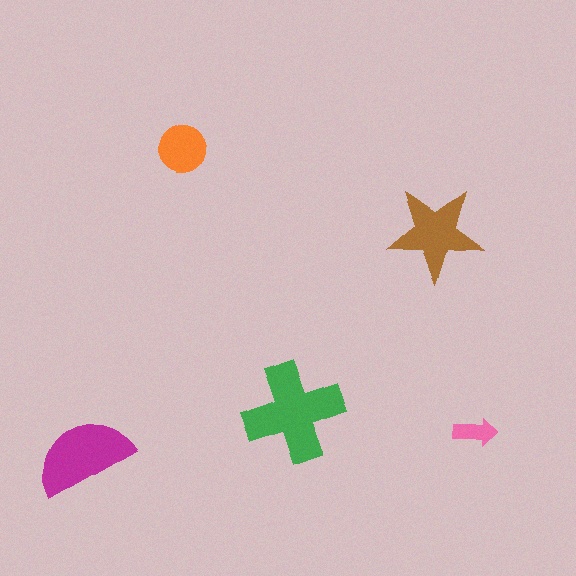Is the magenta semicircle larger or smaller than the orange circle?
Larger.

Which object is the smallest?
The pink arrow.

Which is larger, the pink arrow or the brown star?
The brown star.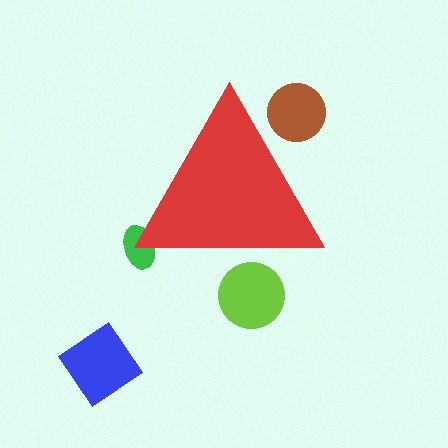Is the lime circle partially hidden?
Yes, the lime circle is partially hidden behind the red triangle.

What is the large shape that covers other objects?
A red triangle.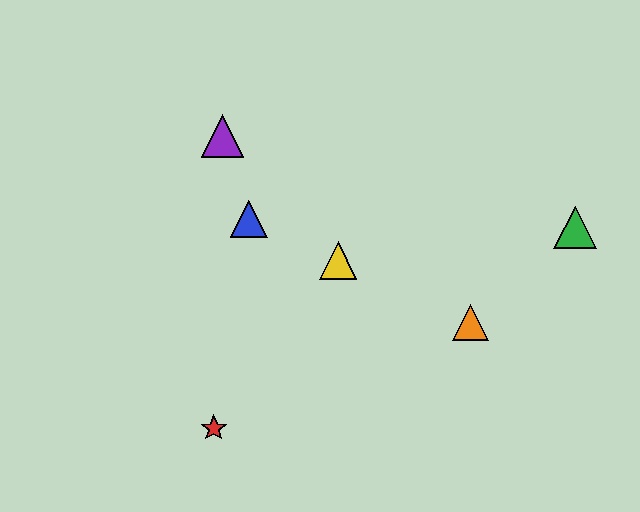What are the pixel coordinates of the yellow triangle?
The yellow triangle is at (338, 261).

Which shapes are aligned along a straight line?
The blue triangle, the yellow triangle, the orange triangle are aligned along a straight line.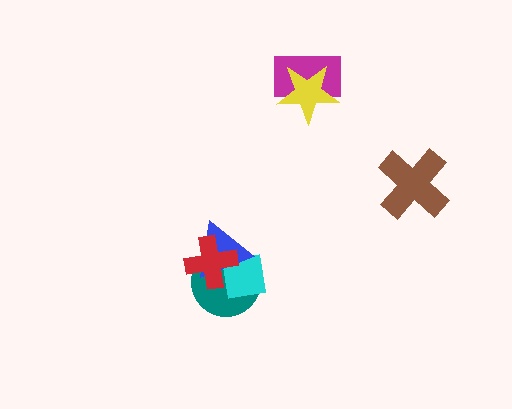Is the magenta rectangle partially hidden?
Yes, it is partially covered by another shape.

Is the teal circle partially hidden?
Yes, it is partially covered by another shape.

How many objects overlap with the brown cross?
0 objects overlap with the brown cross.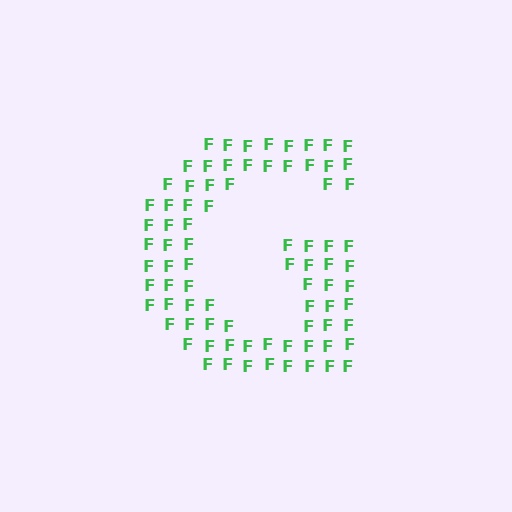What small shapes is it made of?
It is made of small letter F's.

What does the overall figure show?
The overall figure shows the letter G.